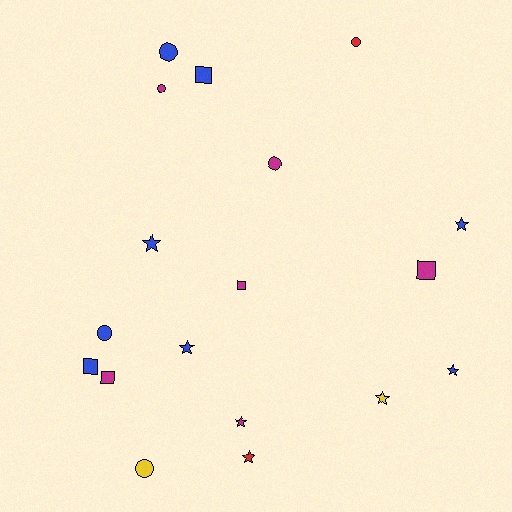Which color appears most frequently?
Blue, with 8 objects.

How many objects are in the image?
There are 18 objects.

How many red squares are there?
There are no red squares.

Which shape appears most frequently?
Star, with 7 objects.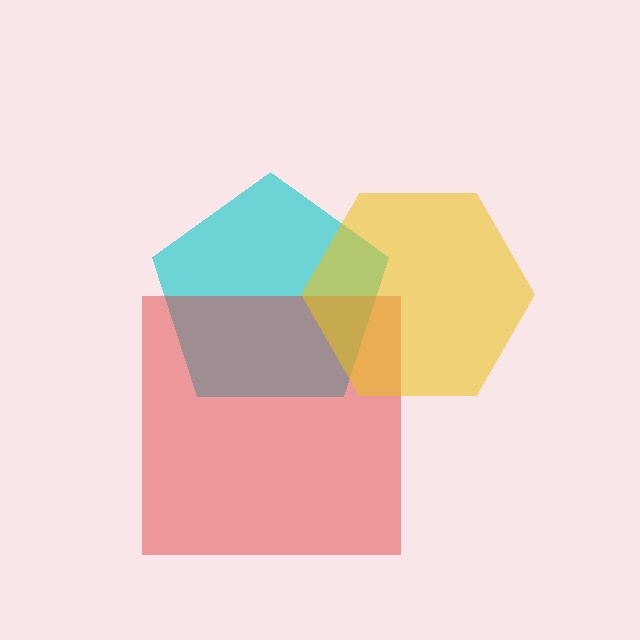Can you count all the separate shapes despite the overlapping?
Yes, there are 3 separate shapes.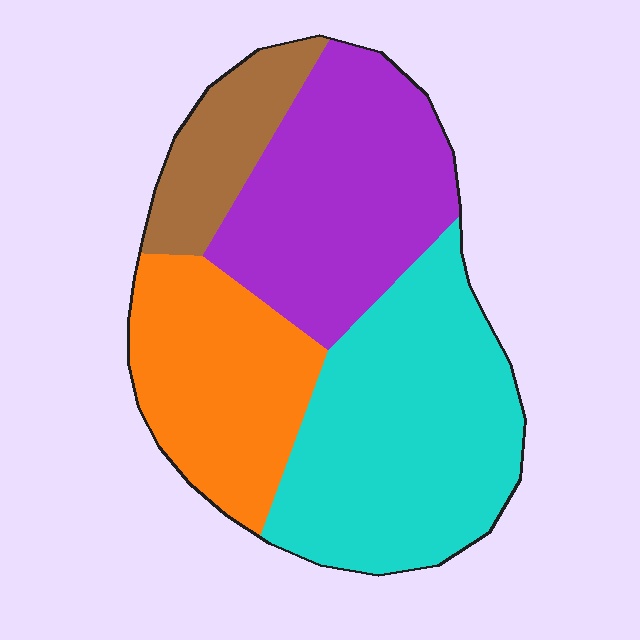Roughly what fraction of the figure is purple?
Purple takes up about one third (1/3) of the figure.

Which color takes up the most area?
Cyan, at roughly 35%.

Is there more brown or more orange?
Orange.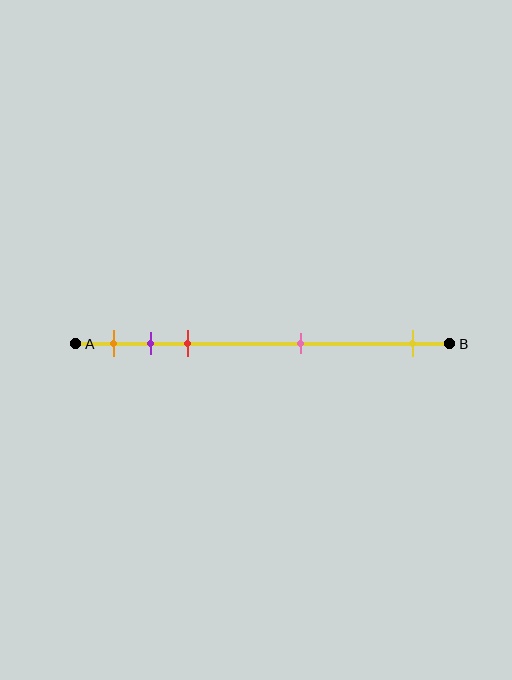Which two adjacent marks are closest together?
The purple and red marks are the closest adjacent pair.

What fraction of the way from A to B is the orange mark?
The orange mark is approximately 10% (0.1) of the way from A to B.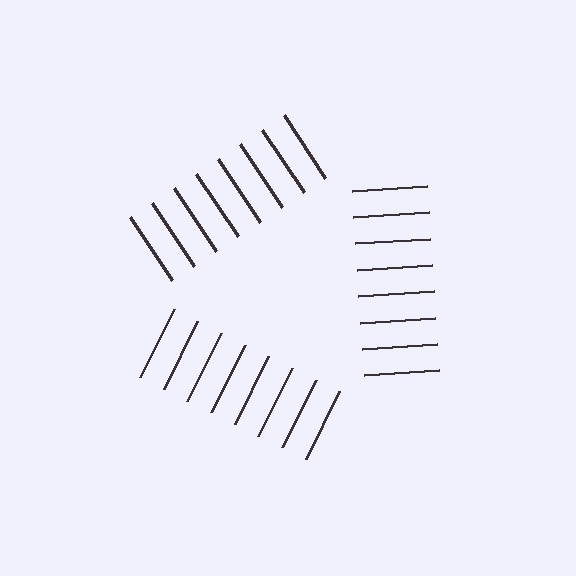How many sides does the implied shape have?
3 sides — the line-ends trace a triangle.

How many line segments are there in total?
24 — 8 along each of the 3 edges.